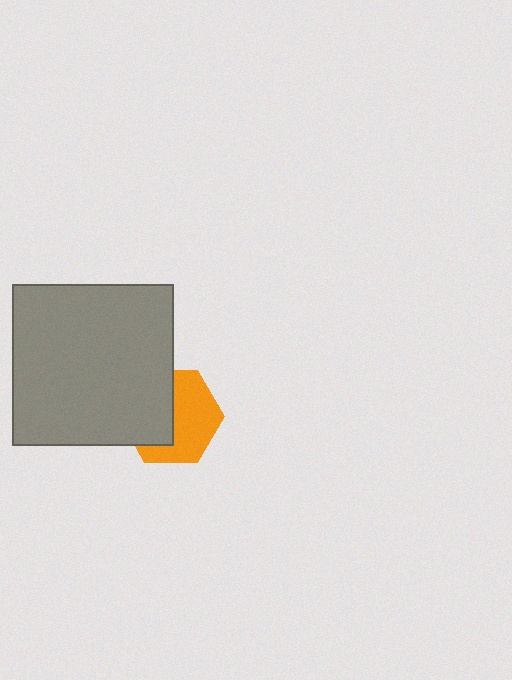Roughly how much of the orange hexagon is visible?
About half of it is visible (roughly 55%).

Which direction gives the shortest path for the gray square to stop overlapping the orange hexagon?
Moving left gives the shortest separation.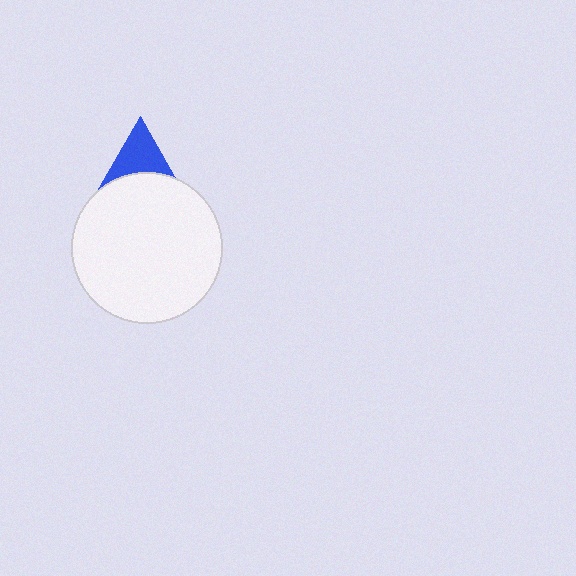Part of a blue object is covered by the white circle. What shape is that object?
It is a triangle.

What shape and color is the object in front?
The object in front is a white circle.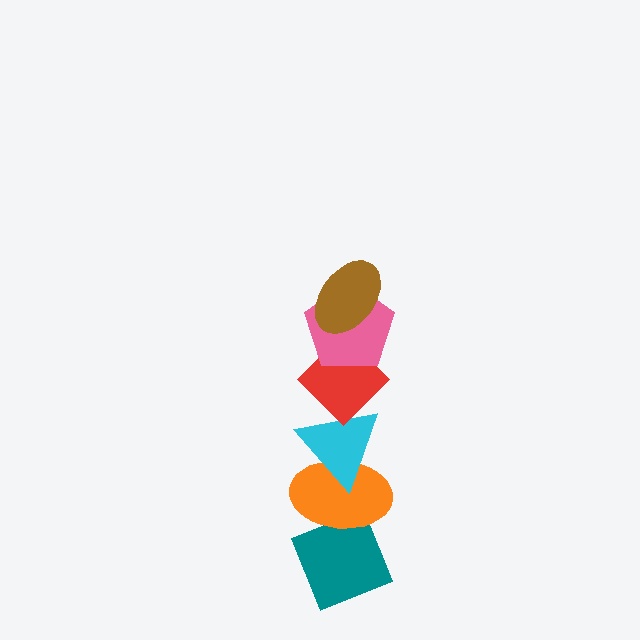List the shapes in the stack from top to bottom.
From top to bottom: the brown ellipse, the pink pentagon, the red diamond, the cyan triangle, the orange ellipse, the teal diamond.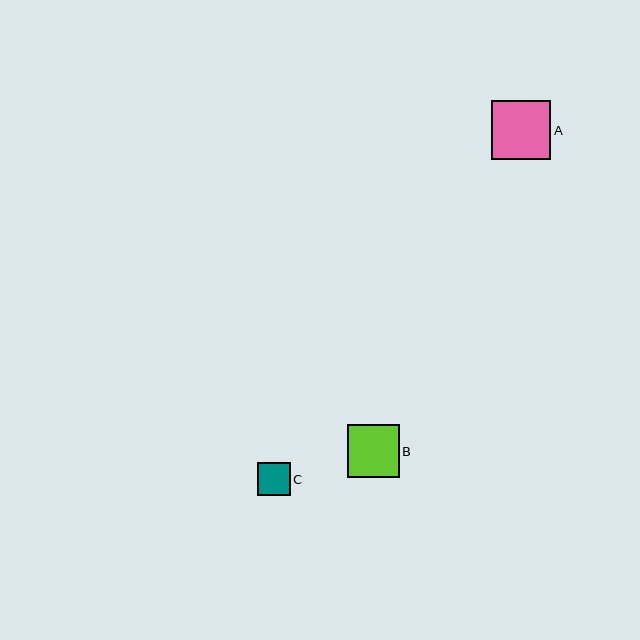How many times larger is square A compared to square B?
Square A is approximately 1.1 times the size of square B.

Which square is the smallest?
Square C is the smallest with a size of approximately 32 pixels.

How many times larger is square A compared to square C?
Square A is approximately 1.8 times the size of square C.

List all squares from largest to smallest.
From largest to smallest: A, B, C.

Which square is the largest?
Square A is the largest with a size of approximately 59 pixels.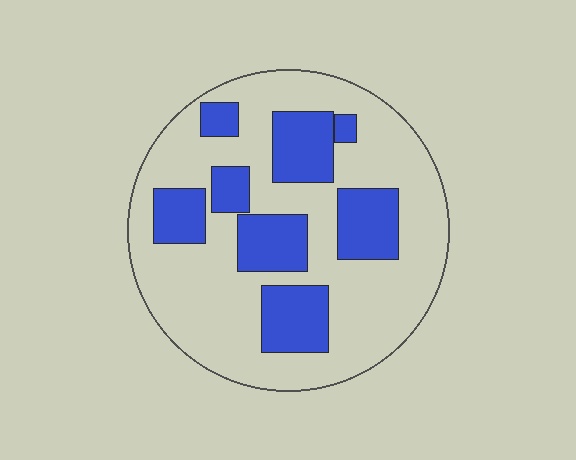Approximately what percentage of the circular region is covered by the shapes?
Approximately 30%.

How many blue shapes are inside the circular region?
8.